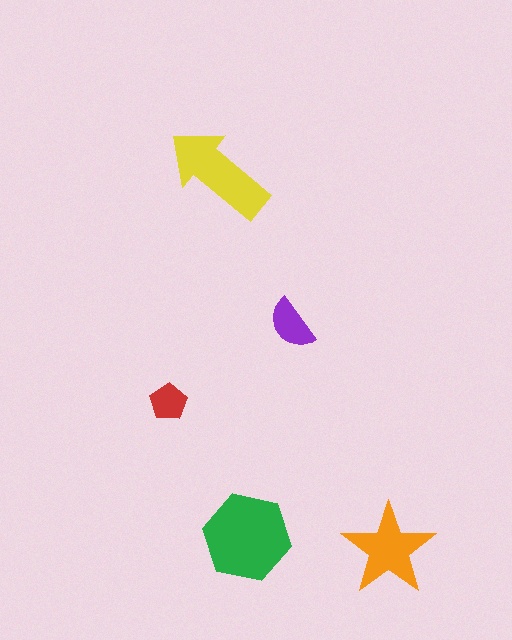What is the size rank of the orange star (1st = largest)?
3rd.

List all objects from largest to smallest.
The green hexagon, the yellow arrow, the orange star, the purple semicircle, the red pentagon.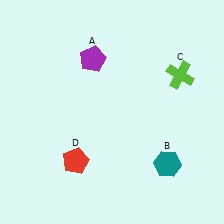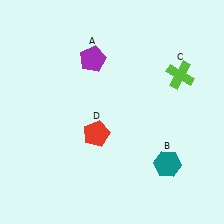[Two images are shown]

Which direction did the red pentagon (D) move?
The red pentagon (D) moved up.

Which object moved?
The red pentagon (D) moved up.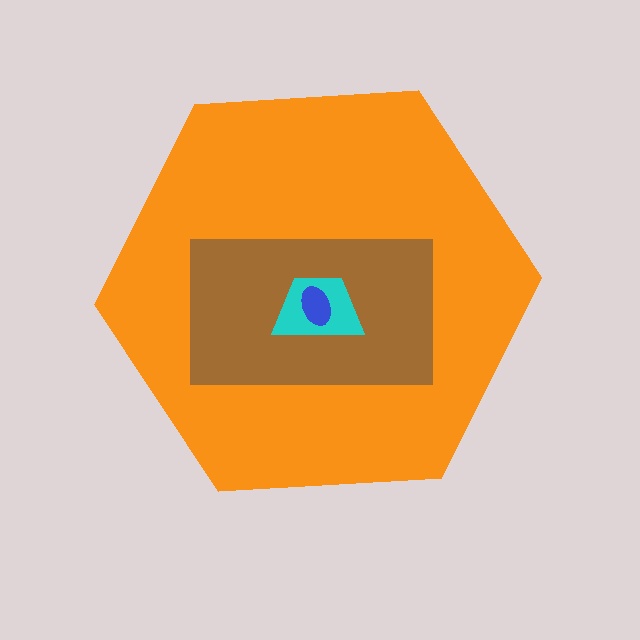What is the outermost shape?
The orange hexagon.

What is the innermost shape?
The blue ellipse.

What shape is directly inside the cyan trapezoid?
The blue ellipse.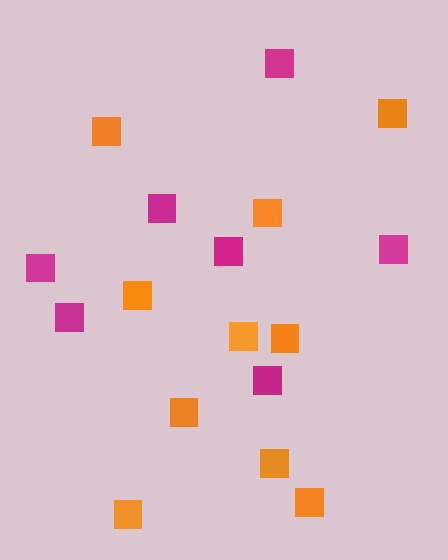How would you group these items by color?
There are 2 groups: one group of magenta squares (7) and one group of orange squares (10).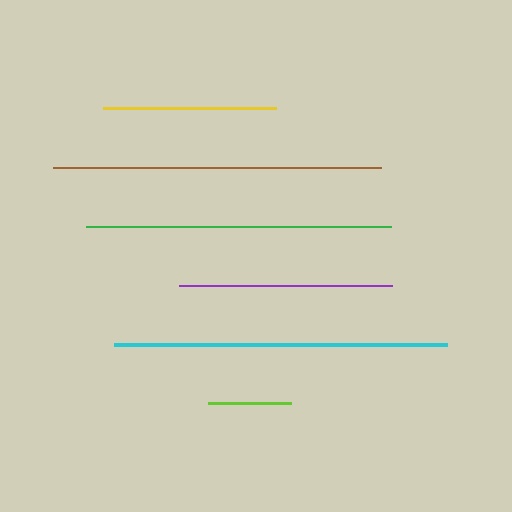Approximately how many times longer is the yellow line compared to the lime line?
The yellow line is approximately 2.1 times the length of the lime line.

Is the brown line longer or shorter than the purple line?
The brown line is longer than the purple line.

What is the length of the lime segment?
The lime segment is approximately 82 pixels long.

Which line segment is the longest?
The cyan line is the longest at approximately 333 pixels.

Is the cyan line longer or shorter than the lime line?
The cyan line is longer than the lime line.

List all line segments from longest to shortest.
From longest to shortest: cyan, brown, green, purple, yellow, lime.